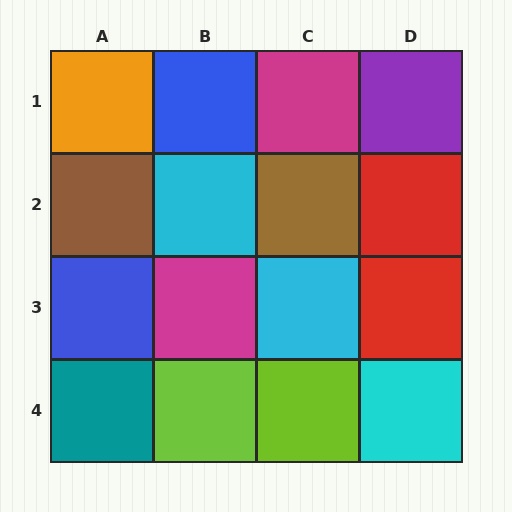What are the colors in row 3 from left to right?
Blue, magenta, cyan, red.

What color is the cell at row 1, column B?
Blue.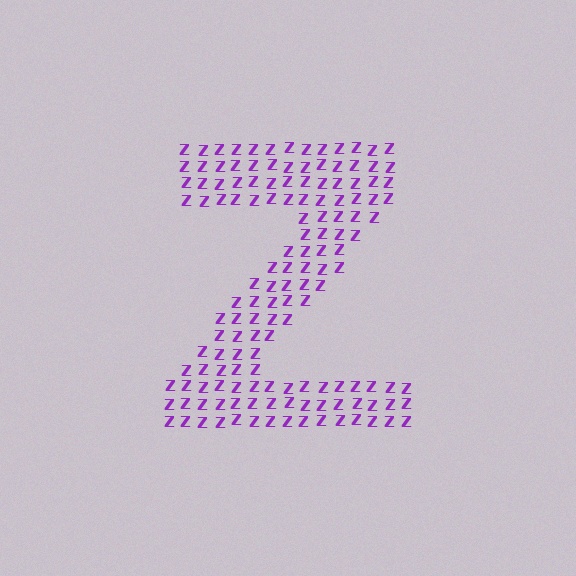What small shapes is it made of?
It is made of small letter Z's.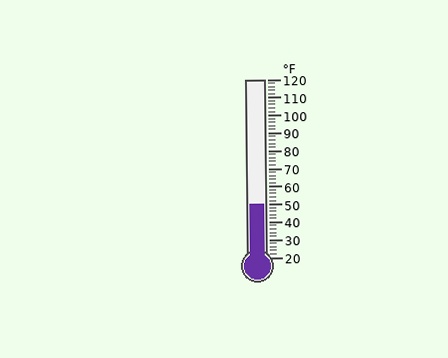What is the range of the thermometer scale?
The thermometer scale ranges from 20°F to 120°F.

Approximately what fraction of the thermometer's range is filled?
The thermometer is filled to approximately 30% of its range.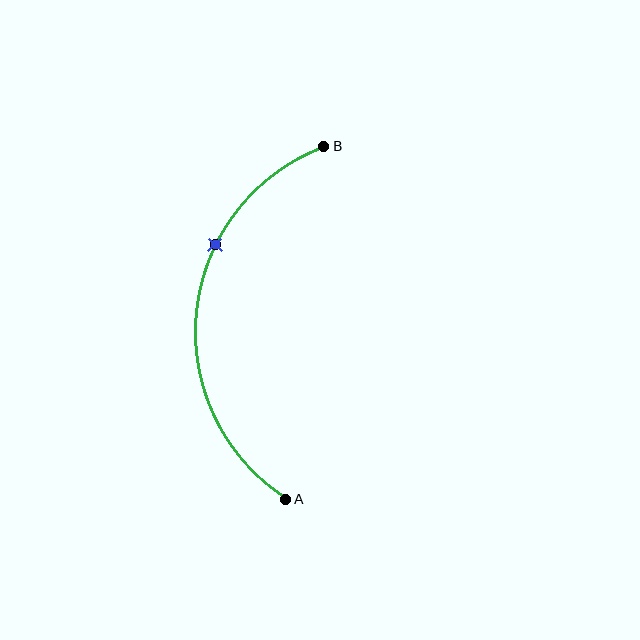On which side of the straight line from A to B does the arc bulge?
The arc bulges to the left of the straight line connecting A and B.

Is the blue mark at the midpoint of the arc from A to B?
No. The blue mark lies on the arc but is closer to endpoint B. The arc midpoint would be at the point on the curve equidistant along the arc from both A and B.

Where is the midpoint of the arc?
The arc midpoint is the point on the curve farthest from the straight line joining A and B. It sits to the left of that line.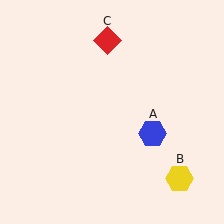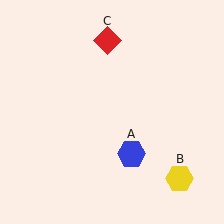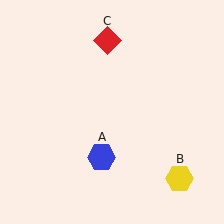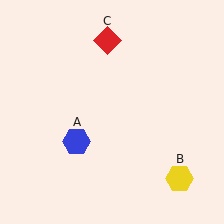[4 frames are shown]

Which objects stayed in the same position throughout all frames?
Yellow hexagon (object B) and red diamond (object C) remained stationary.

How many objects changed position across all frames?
1 object changed position: blue hexagon (object A).